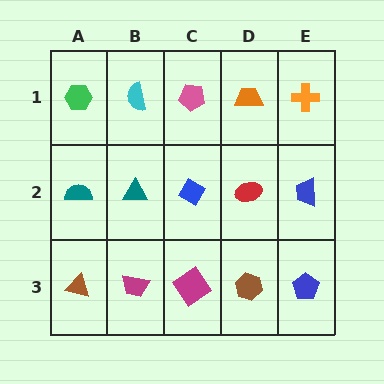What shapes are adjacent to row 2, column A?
A green hexagon (row 1, column A), a brown triangle (row 3, column A), a teal triangle (row 2, column B).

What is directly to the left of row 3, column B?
A brown triangle.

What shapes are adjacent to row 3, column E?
A blue trapezoid (row 2, column E), a brown hexagon (row 3, column D).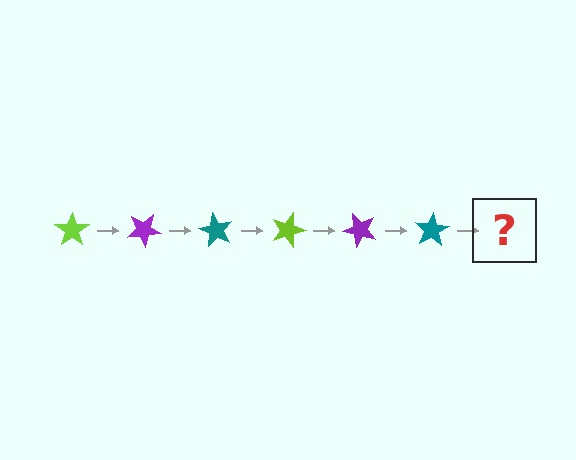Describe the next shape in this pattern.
It should be a lime star, rotated 180 degrees from the start.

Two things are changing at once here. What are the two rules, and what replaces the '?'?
The two rules are that it rotates 30 degrees each step and the color cycles through lime, purple, and teal. The '?' should be a lime star, rotated 180 degrees from the start.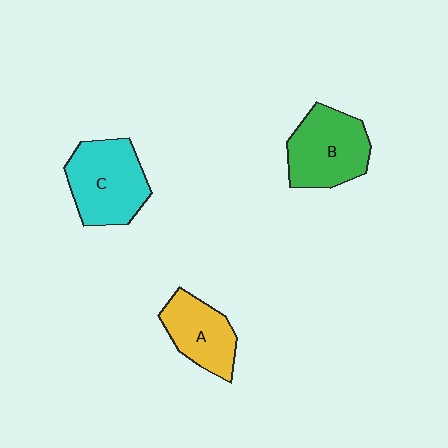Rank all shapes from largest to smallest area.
From largest to smallest: C (cyan), B (green), A (yellow).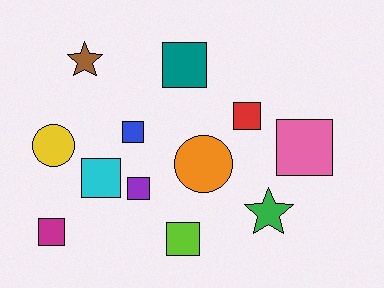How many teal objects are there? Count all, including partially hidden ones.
There is 1 teal object.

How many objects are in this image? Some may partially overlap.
There are 12 objects.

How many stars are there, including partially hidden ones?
There are 2 stars.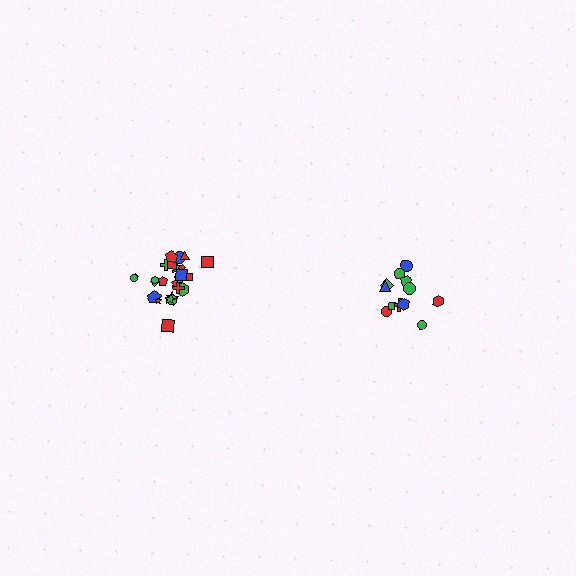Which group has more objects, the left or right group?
The left group.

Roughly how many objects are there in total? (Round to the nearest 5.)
Roughly 35 objects in total.